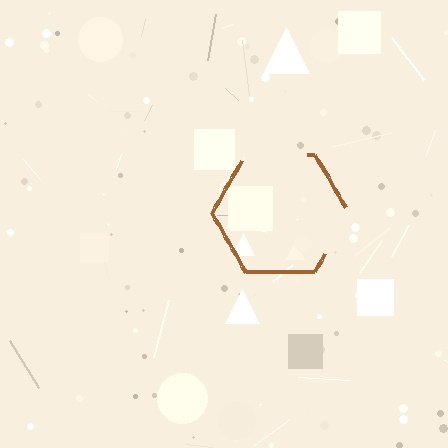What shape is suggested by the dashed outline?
The dashed outline suggests a hexagon.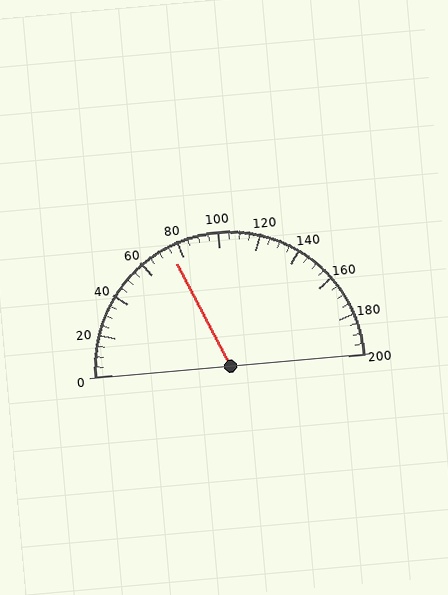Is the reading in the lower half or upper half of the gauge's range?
The reading is in the lower half of the range (0 to 200).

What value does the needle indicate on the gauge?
The needle indicates approximately 75.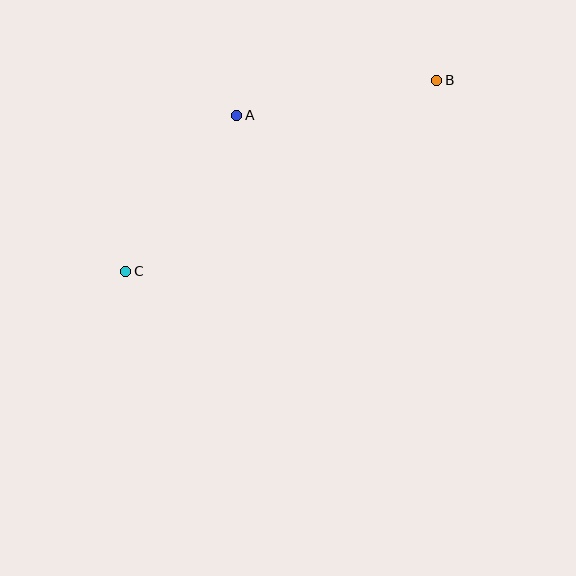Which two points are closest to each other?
Points A and C are closest to each other.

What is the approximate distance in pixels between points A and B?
The distance between A and B is approximately 203 pixels.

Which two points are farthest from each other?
Points B and C are farthest from each other.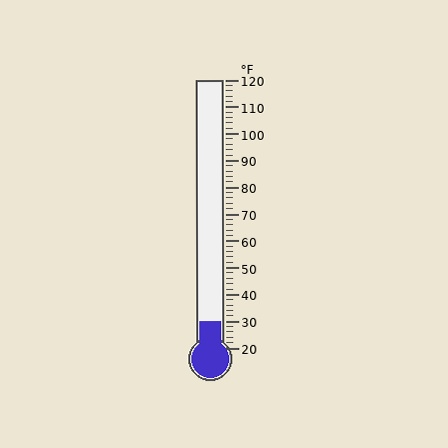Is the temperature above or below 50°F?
The temperature is below 50°F.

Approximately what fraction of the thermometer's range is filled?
The thermometer is filled to approximately 10% of its range.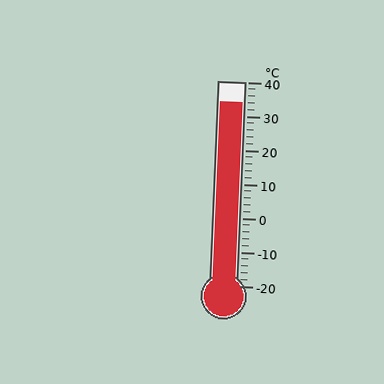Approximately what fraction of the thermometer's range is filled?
The thermometer is filled to approximately 90% of its range.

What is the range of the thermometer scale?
The thermometer scale ranges from -20°C to 40°C.